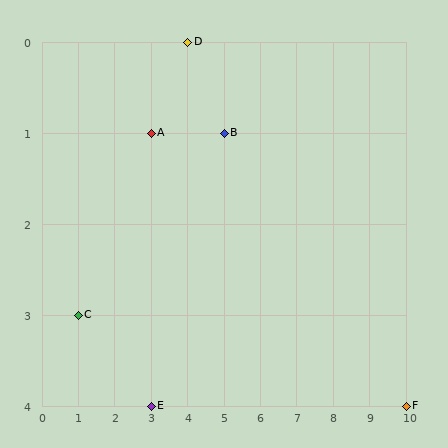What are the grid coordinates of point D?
Point D is at grid coordinates (4, 0).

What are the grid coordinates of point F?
Point F is at grid coordinates (10, 4).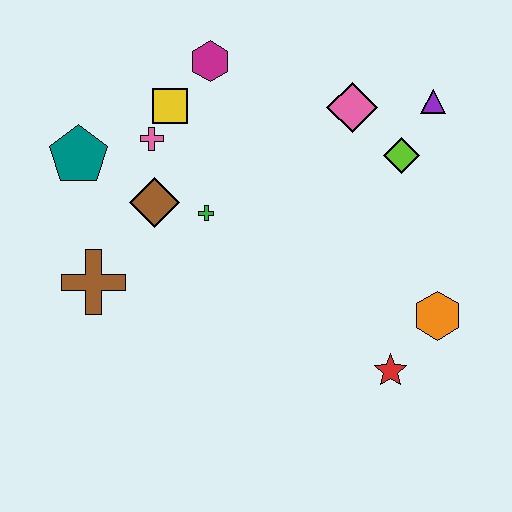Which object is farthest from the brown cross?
The purple triangle is farthest from the brown cross.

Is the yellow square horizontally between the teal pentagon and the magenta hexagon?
Yes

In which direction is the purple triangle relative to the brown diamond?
The purple triangle is to the right of the brown diamond.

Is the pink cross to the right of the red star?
No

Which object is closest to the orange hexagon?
The red star is closest to the orange hexagon.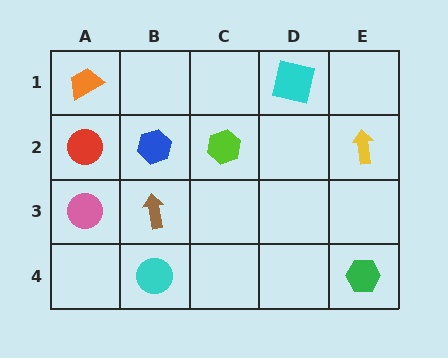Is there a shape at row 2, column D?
No, that cell is empty.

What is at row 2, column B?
A blue hexagon.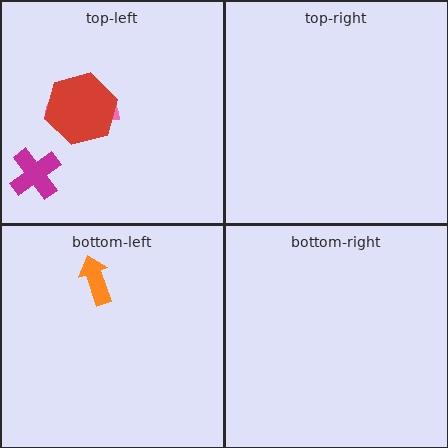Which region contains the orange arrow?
The bottom-left region.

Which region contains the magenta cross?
The top-left region.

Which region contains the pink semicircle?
The top-left region.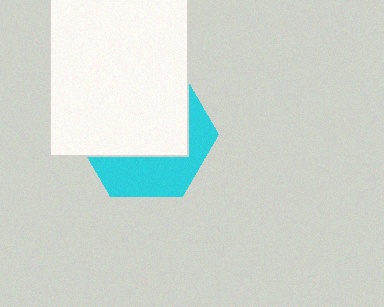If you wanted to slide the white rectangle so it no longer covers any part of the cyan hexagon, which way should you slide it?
Slide it up — that is the most direct way to separate the two shapes.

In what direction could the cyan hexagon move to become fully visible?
The cyan hexagon could move down. That would shift it out from behind the white rectangle entirely.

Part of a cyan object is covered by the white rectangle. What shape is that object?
It is a hexagon.